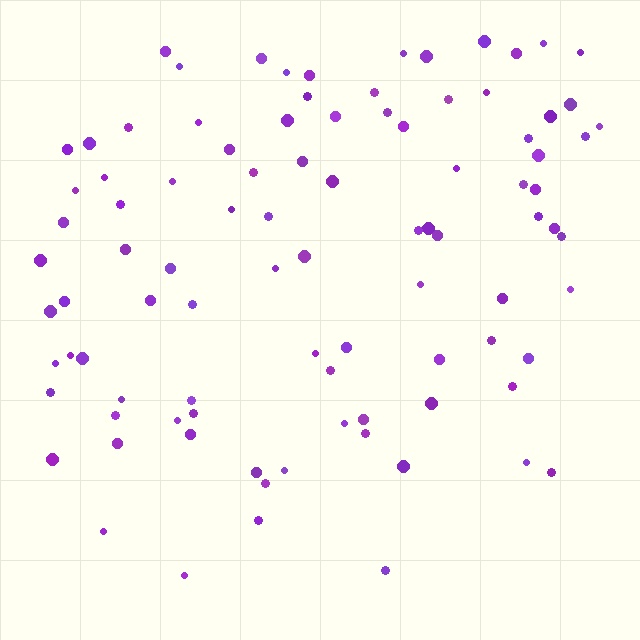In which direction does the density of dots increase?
From bottom to top, with the top side densest.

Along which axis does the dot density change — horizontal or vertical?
Vertical.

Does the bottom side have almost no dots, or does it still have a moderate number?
Still a moderate number, just noticeably fewer than the top.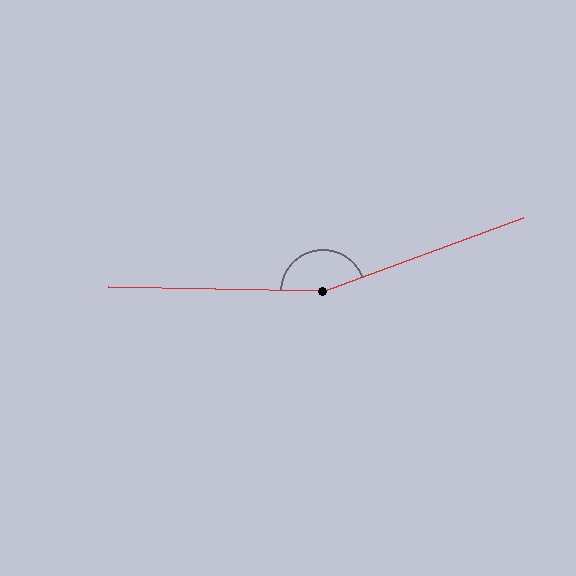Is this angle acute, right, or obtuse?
It is obtuse.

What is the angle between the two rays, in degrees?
Approximately 159 degrees.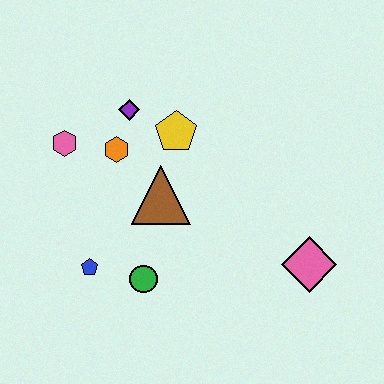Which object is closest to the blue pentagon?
The green circle is closest to the blue pentagon.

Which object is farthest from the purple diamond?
The pink diamond is farthest from the purple diamond.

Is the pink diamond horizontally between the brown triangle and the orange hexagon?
No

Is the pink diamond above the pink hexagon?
No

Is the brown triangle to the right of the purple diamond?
Yes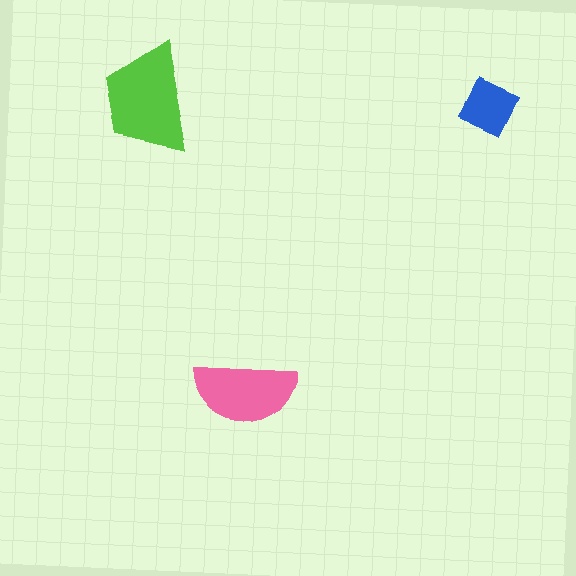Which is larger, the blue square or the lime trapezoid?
The lime trapezoid.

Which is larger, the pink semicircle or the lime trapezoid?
The lime trapezoid.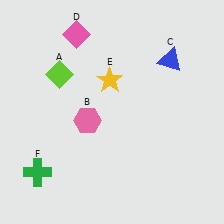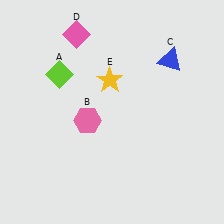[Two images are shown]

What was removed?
The green cross (F) was removed in Image 2.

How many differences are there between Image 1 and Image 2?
There is 1 difference between the two images.